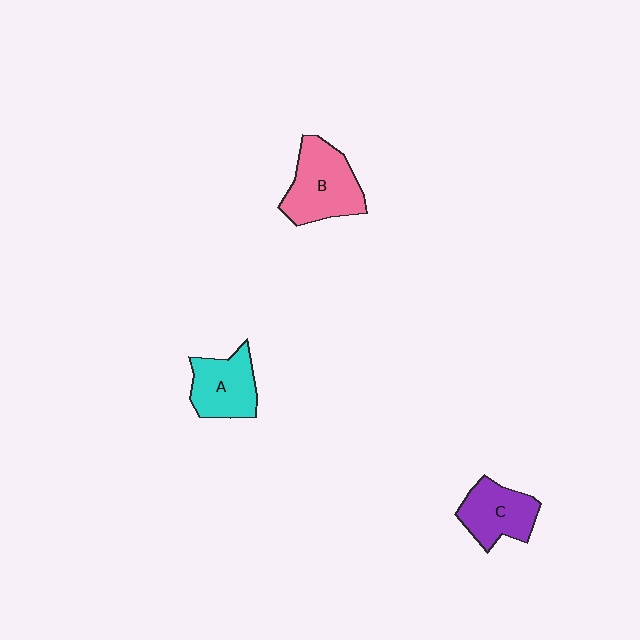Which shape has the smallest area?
Shape C (purple).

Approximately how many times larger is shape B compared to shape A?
Approximately 1.3 times.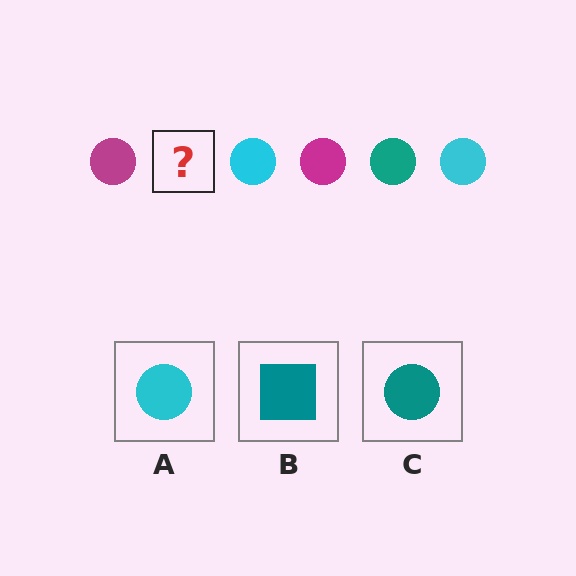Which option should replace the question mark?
Option C.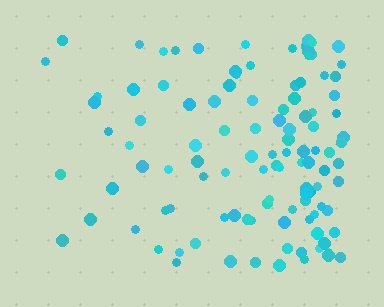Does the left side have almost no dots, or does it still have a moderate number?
Still a moderate number, just noticeably fewer than the right.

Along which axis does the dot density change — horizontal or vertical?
Horizontal.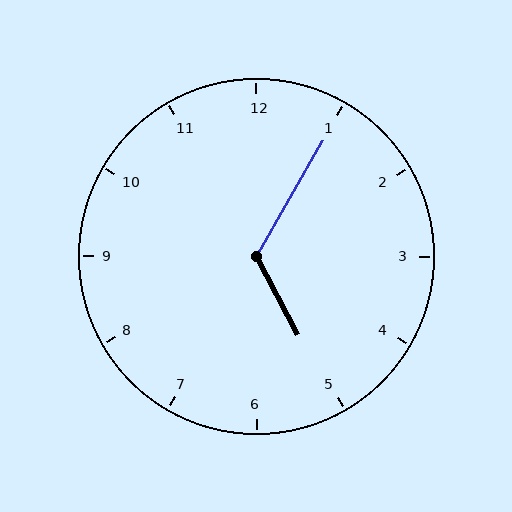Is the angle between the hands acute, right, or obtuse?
It is obtuse.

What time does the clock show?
5:05.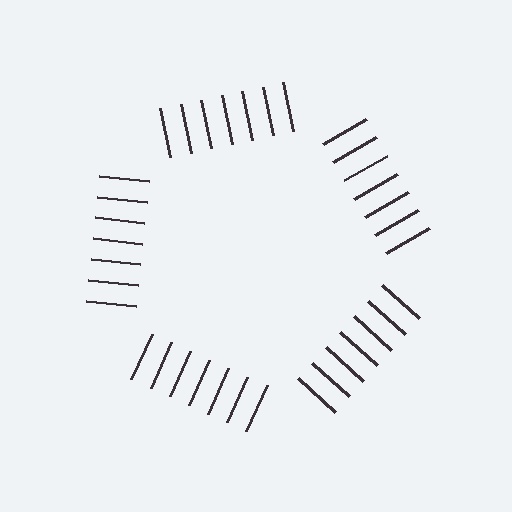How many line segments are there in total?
35 — 7 along each of the 5 edges.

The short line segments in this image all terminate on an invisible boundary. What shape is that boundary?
An illusory pentagon — the line segments terminate on its edges but no continuous stroke is drawn.